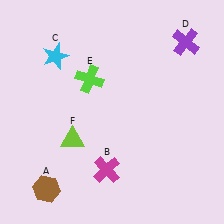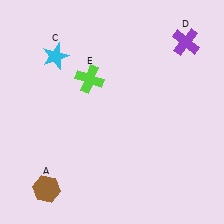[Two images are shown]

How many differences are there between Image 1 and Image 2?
There are 2 differences between the two images.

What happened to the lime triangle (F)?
The lime triangle (F) was removed in Image 2. It was in the bottom-left area of Image 1.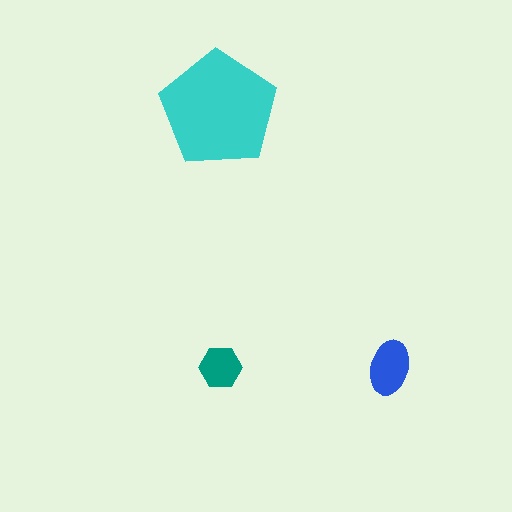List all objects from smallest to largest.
The teal hexagon, the blue ellipse, the cyan pentagon.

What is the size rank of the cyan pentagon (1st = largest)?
1st.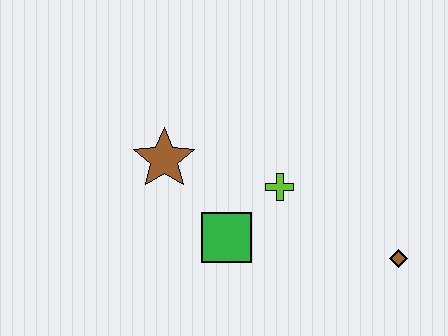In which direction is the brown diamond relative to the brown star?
The brown diamond is to the right of the brown star.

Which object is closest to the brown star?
The green square is closest to the brown star.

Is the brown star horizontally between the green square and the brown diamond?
No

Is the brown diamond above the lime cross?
No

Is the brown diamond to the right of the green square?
Yes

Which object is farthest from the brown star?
The brown diamond is farthest from the brown star.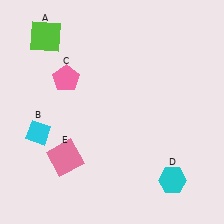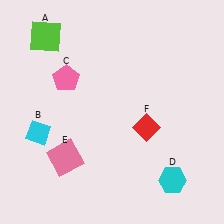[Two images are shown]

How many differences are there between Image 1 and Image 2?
There is 1 difference between the two images.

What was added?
A red diamond (F) was added in Image 2.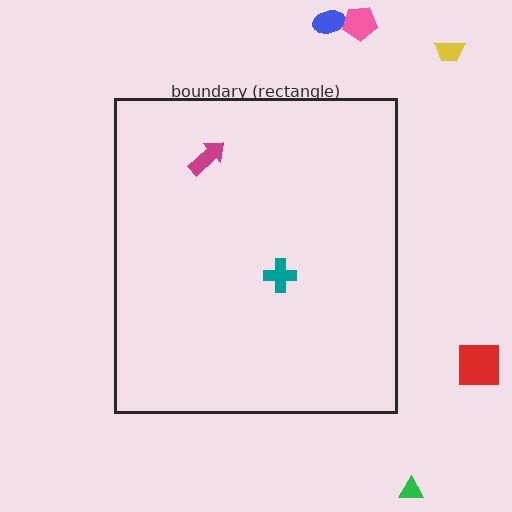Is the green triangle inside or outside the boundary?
Outside.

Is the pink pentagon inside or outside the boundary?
Outside.